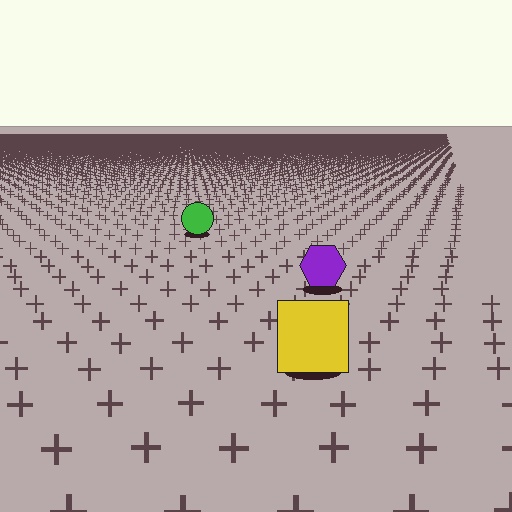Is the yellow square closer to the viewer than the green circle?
Yes. The yellow square is closer — you can tell from the texture gradient: the ground texture is coarser near it.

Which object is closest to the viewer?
The yellow square is closest. The texture marks near it are larger and more spread out.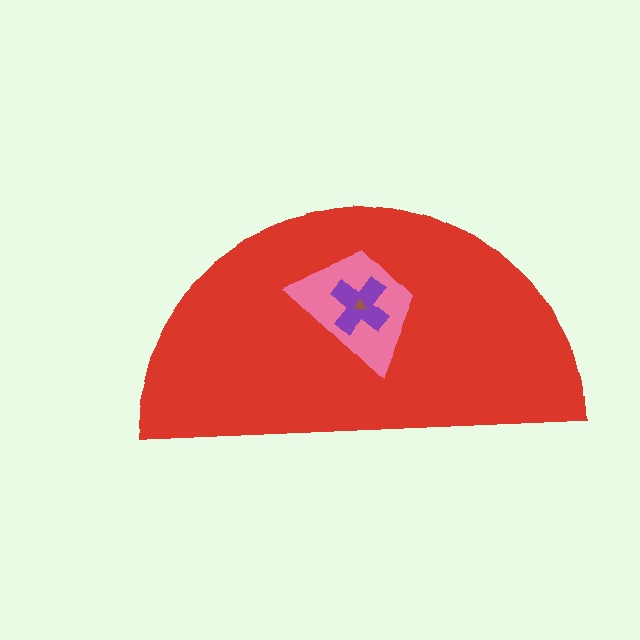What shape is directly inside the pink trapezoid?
The purple cross.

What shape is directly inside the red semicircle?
The pink trapezoid.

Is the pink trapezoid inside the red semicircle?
Yes.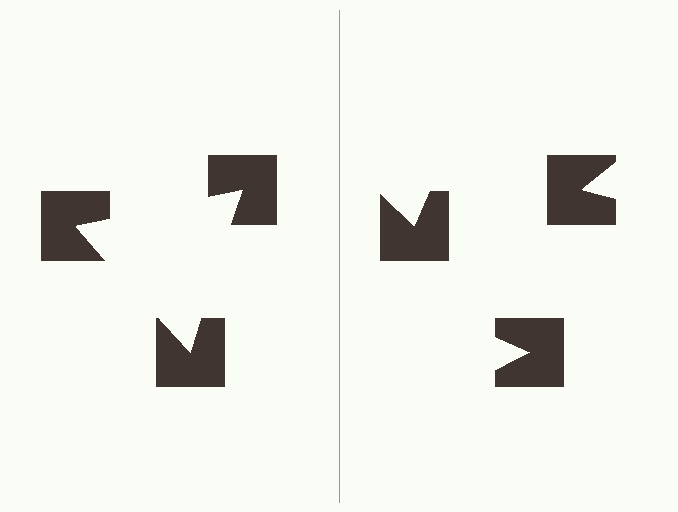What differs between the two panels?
The notched squares are positioned identically on both sides; only the wedge orientations differ. On the left they align to a triangle; on the right they are misaligned.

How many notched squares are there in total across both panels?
6 — 3 on each side.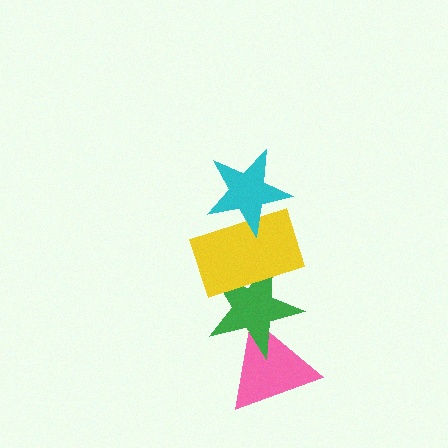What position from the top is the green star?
The green star is 3rd from the top.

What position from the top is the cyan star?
The cyan star is 1st from the top.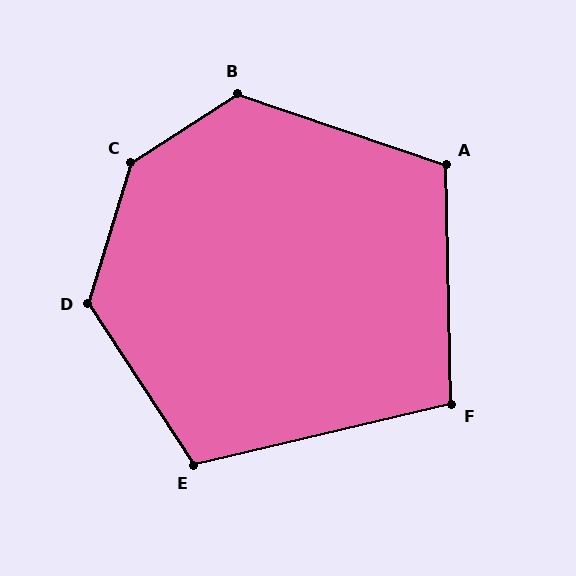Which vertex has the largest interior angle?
C, at approximately 140 degrees.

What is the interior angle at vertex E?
Approximately 110 degrees (obtuse).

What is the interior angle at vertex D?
Approximately 130 degrees (obtuse).